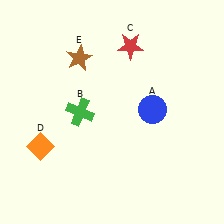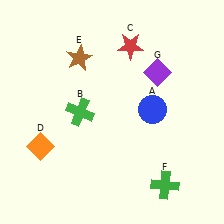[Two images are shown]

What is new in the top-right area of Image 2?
A purple diamond (G) was added in the top-right area of Image 2.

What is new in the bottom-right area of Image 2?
A green cross (F) was added in the bottom-right area of Image 2.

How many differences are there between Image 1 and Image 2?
There are 2 differences between the two images.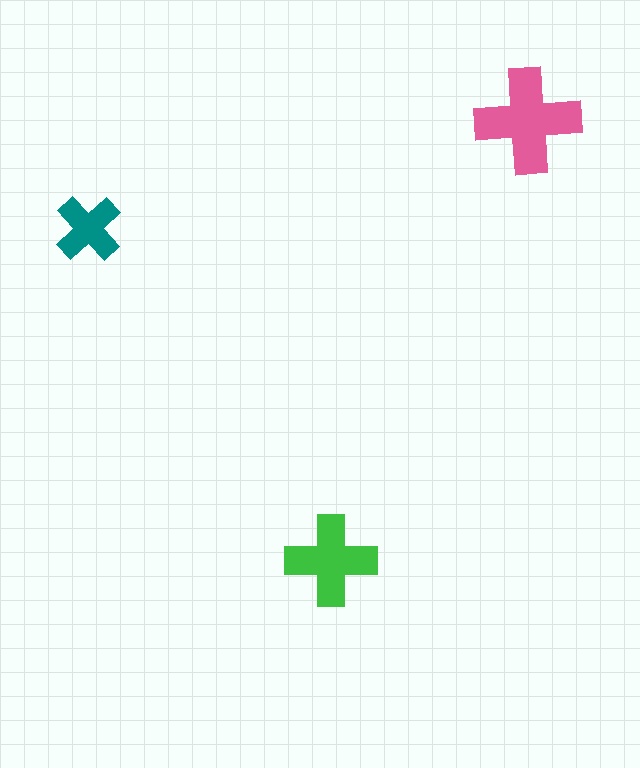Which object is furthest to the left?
The teal cross is leftmost.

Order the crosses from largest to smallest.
the pink one, the green one, the teal one.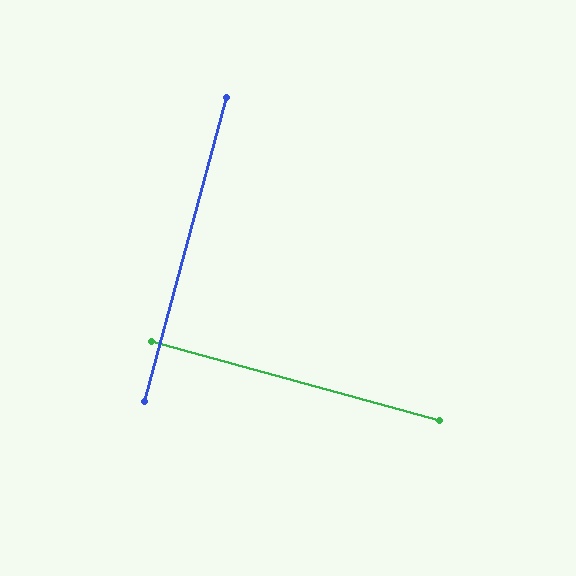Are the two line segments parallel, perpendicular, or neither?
Perpendicular — they meet at approximately 90°.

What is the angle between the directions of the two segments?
Approximately 90 degrees.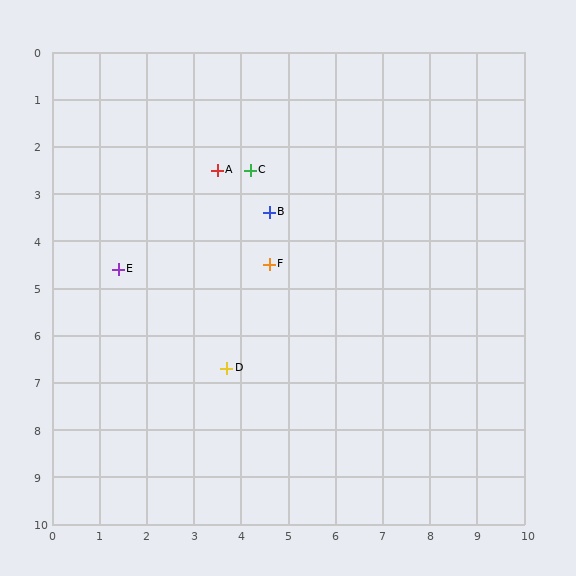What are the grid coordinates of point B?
Point B is at approximately (4.6, 3.4).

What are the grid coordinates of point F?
Point F is at approximately (4.6, 4.5).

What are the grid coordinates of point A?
Point A is at approximately (3.5, 2.5).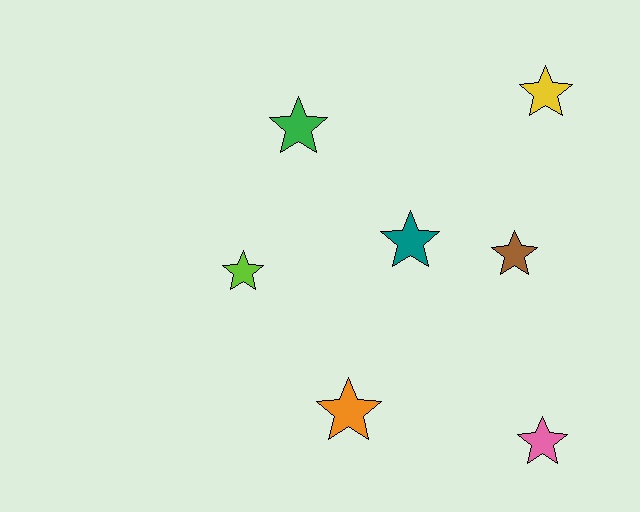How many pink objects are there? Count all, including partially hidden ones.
There is 1 pink object.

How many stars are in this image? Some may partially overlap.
There are 7 stars.